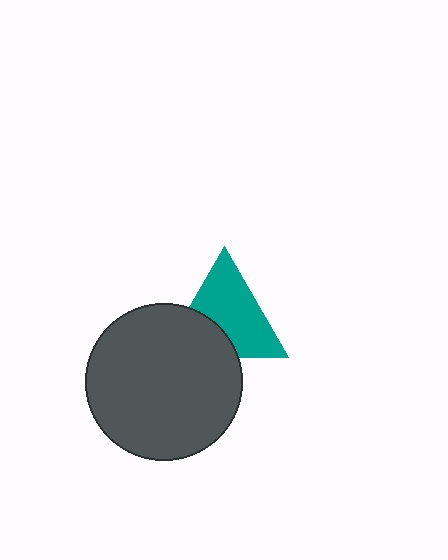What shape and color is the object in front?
The object in front is a dark gray circle.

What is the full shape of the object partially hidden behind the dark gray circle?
The partially hidden object is a teal triangle.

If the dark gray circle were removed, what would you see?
You would see the complete teal triangle.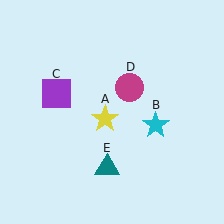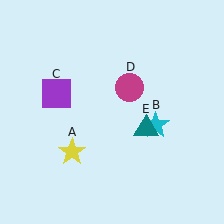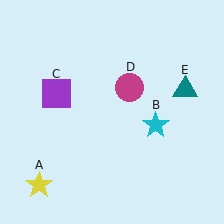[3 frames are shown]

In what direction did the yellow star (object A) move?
The yellow star (object A) moved down and to the left.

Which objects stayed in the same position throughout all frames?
Cyan star (object B) and purple square (object C) and magenta circle (object D) remained stationary.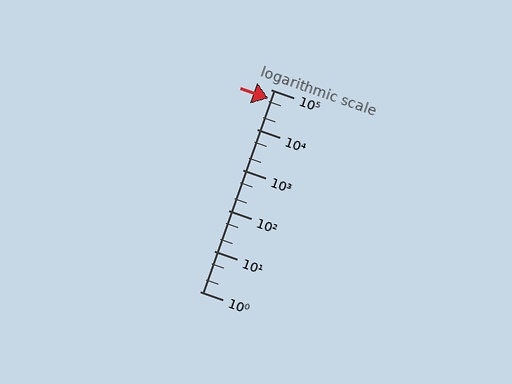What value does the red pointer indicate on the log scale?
The pointer indicates approximately 60000.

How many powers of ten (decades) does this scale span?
The scale spans 5 decades, from 1 to 100000.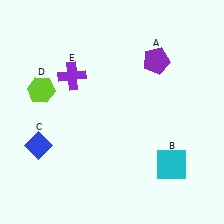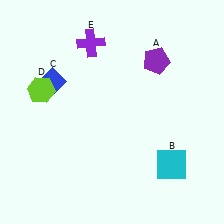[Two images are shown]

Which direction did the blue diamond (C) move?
The blue diamond (C) moved up.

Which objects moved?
The objects that moved are: the blue diamond (C), the purple cross (E).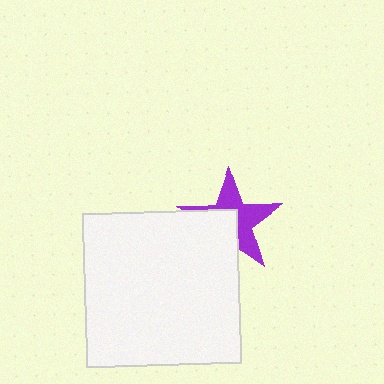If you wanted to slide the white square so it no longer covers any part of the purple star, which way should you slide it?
Slide it toward the lower-left — that is the most direct way to separate the two shapes.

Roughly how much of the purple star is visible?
About half of it is visible (roughly 54%).